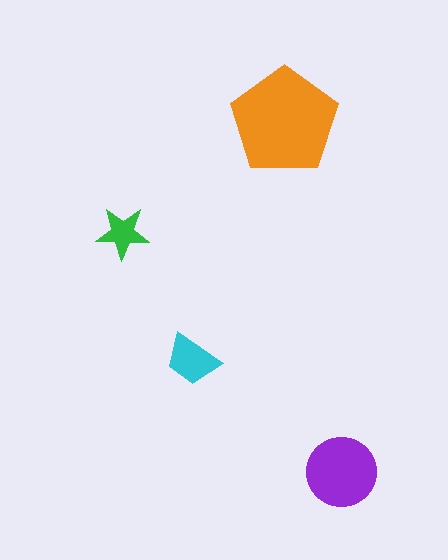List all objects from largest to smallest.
The orange pentagon, the purple circle, the cyan trapezoid, the green star.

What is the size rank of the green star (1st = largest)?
4th.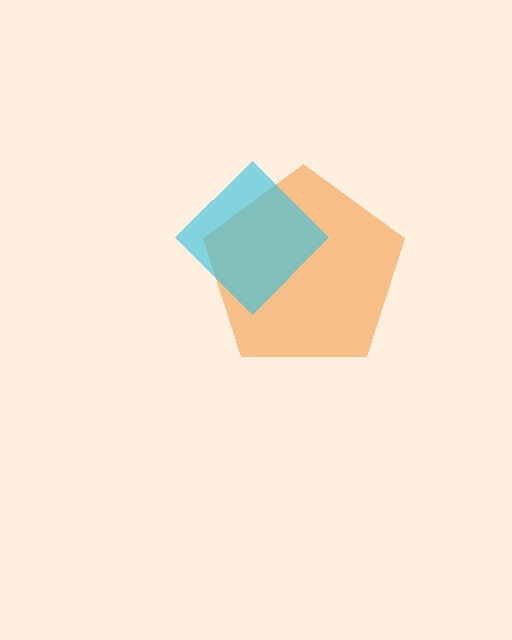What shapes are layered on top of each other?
The layered shapes are: an orange pentagon, a cyan diamond.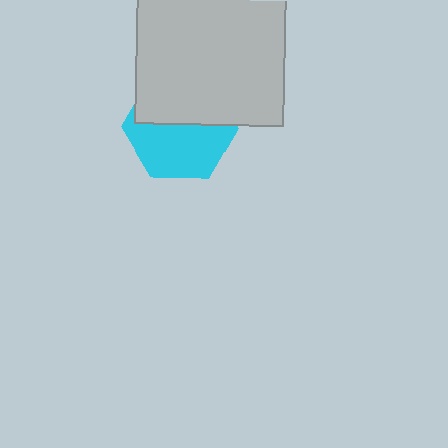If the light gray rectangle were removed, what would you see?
You would see the complete cyan hexagon.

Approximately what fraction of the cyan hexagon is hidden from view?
Roughly 45% of the cyan hexagon is hidden behind the light gray rectangle.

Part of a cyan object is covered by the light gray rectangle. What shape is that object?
It is a hexagon.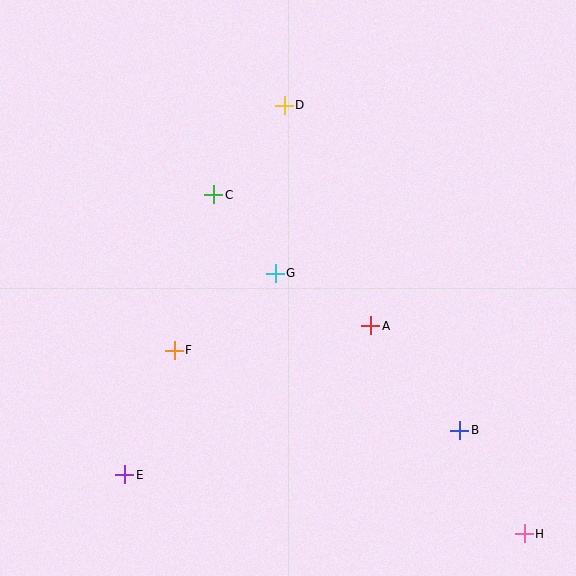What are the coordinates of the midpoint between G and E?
The midpoint between G and E is at (200, 374).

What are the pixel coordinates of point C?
Point C is at (214, 195).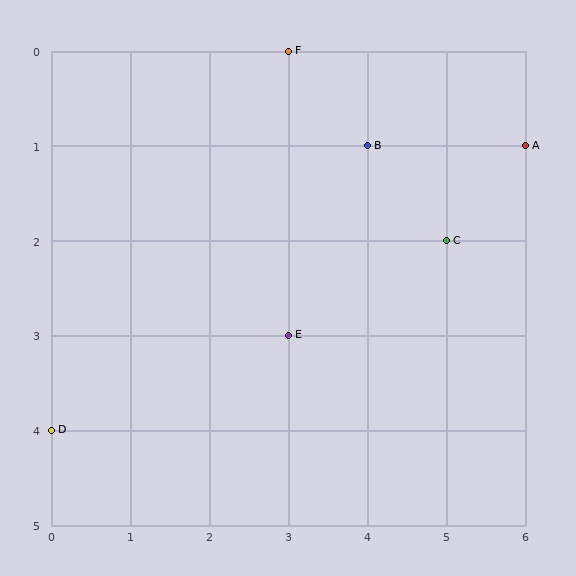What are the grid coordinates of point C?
Point C is at grid coordinates (5, 2).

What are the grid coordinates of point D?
Point D is at grid coordinates (0, 4).